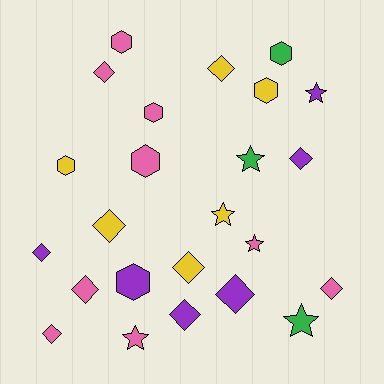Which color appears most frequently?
Pink, with 9 objects.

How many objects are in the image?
There are 24 objects.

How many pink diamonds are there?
There are 4 pink diamonds.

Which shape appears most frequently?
Diamond, with 11 objects.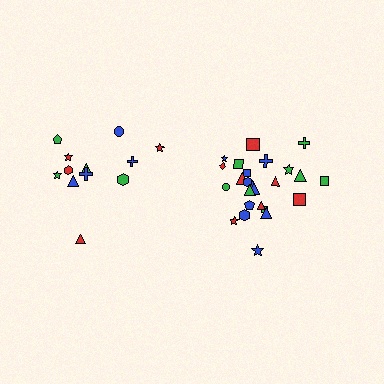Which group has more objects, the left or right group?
The right group.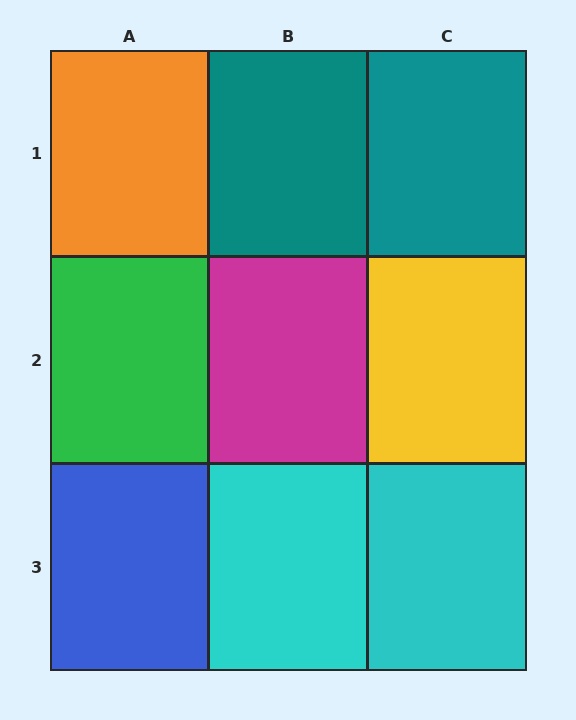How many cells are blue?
1 cell is blue.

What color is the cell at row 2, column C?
Yellow.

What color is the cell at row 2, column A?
Green.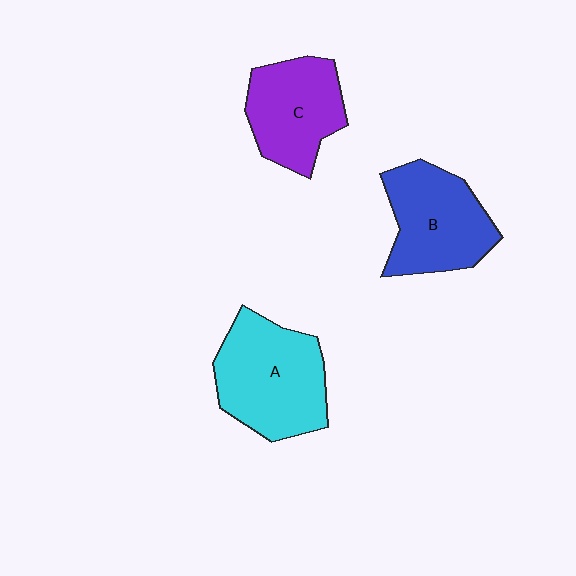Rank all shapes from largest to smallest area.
From largest to smallest: A (cyan), B (blue), C (purple).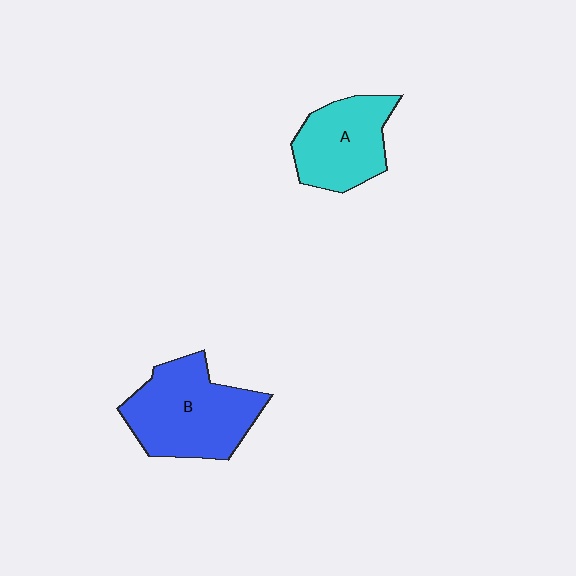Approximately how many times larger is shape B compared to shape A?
Approximately 1.4 times.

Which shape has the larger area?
Shape B (blue).